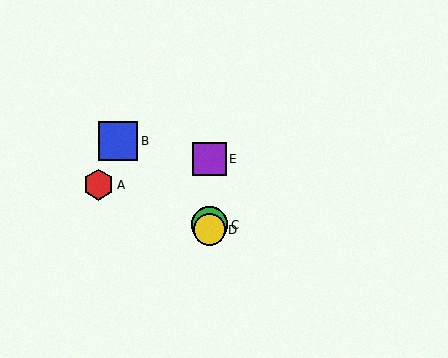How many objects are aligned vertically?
3 objects (C, D, E) are aligned vertically.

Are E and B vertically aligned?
No, E is at x≈209 and B is at x≈118.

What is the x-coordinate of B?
Object B is at x≈118.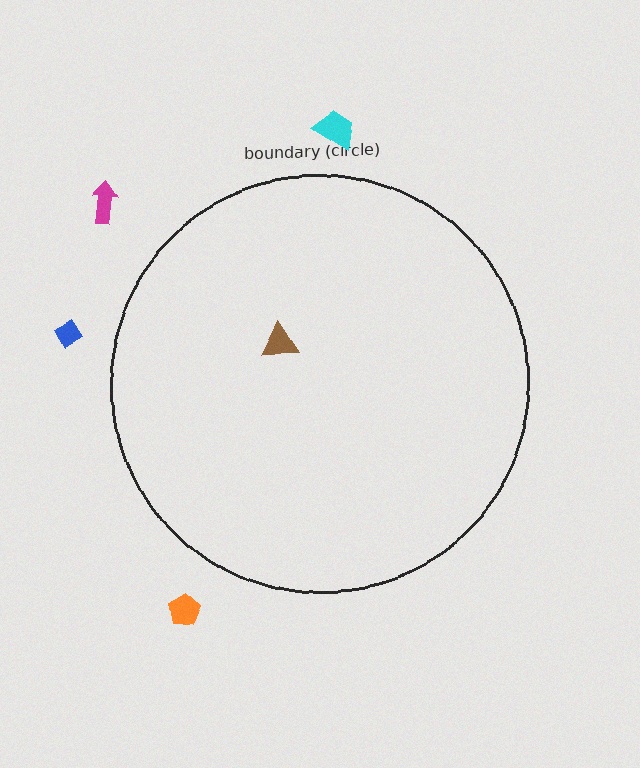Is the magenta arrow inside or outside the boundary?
Outside.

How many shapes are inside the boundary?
1 inside, 4 outside.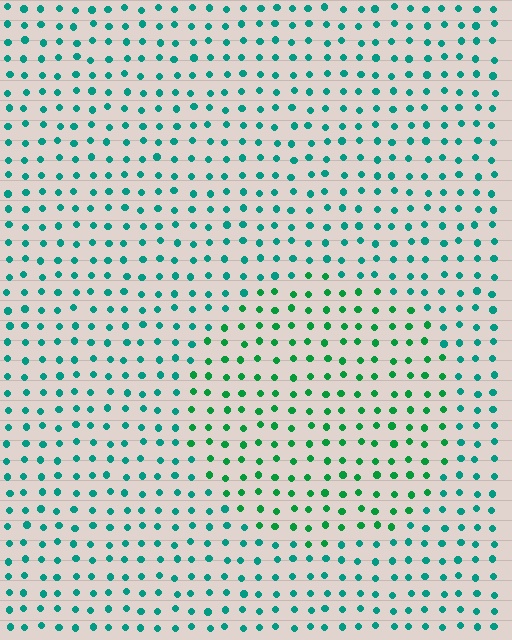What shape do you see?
I see a circle.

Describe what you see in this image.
The image is filled with small teal elements in a uniform arrangement. A circle-shaped region is visible where the elements are tinted to a slightly different hue, forming a subtle color boundary.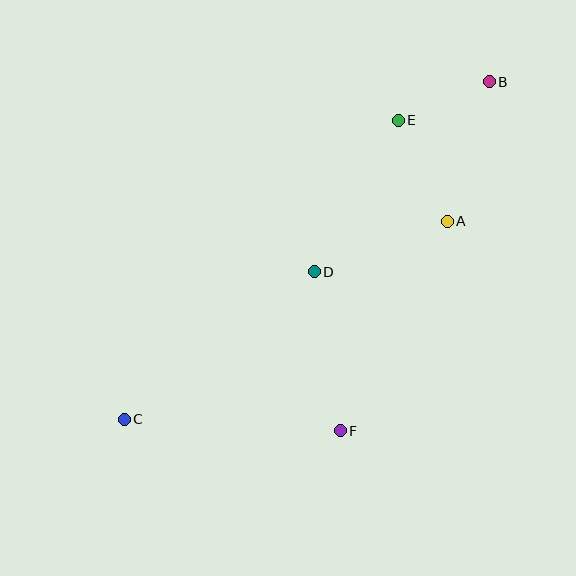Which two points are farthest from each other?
Points B and C are farthest from each other.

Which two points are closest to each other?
Points B and E are closest to each other.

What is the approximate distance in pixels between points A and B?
The distance between A and B is approximately 145 pixels.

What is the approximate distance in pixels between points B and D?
The distance between B and D is approximately 258 pixels.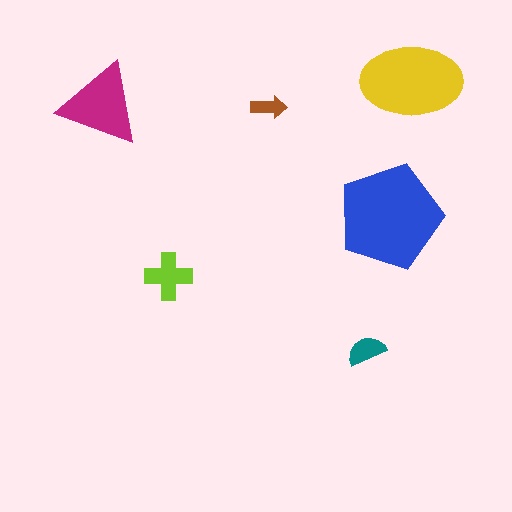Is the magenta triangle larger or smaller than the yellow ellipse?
Smaller.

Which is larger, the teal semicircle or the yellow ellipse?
The yellow ellipse.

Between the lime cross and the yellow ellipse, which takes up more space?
The yellow ellipse.